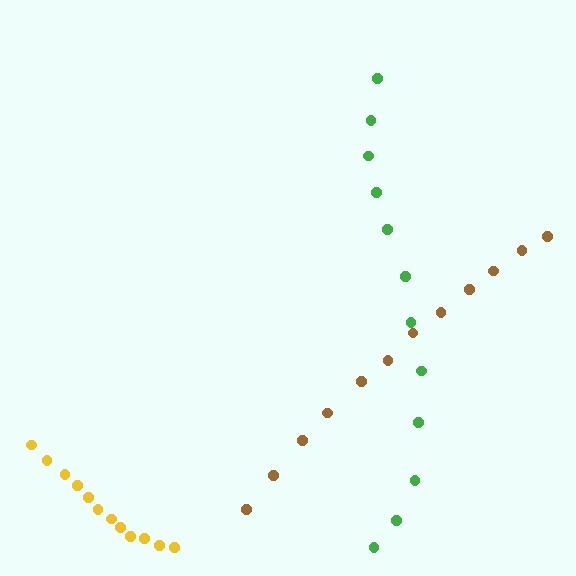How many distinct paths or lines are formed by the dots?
There are 3 distinct paths.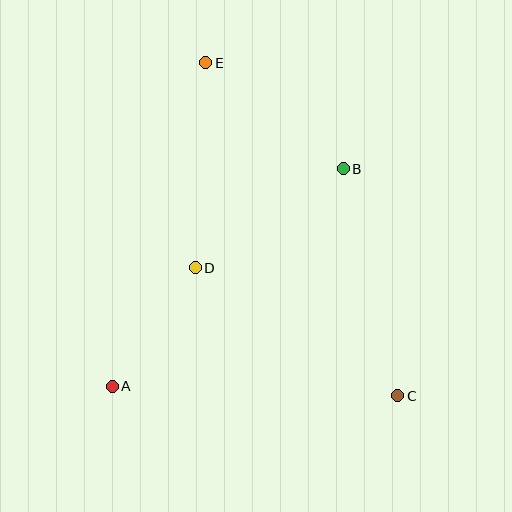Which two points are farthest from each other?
Points C and E are farthest from each other.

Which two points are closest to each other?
Points A and D are closest to each other.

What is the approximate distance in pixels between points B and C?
The distance between B and C is approximately 234 pixels.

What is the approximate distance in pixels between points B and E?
The distance between B and E is approximately 174 pixels.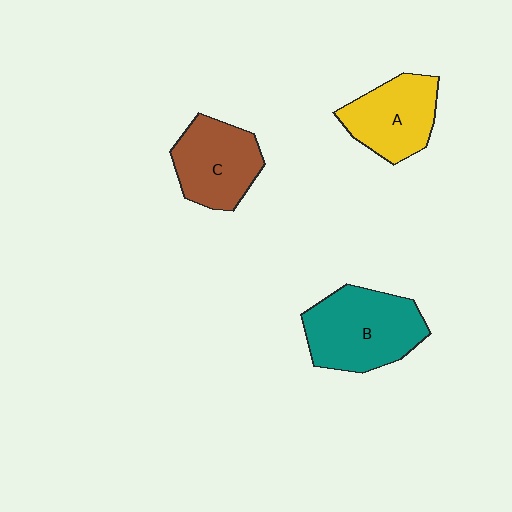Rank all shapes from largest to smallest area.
From largest to smallest: B (teal), C (brown), A (yellow).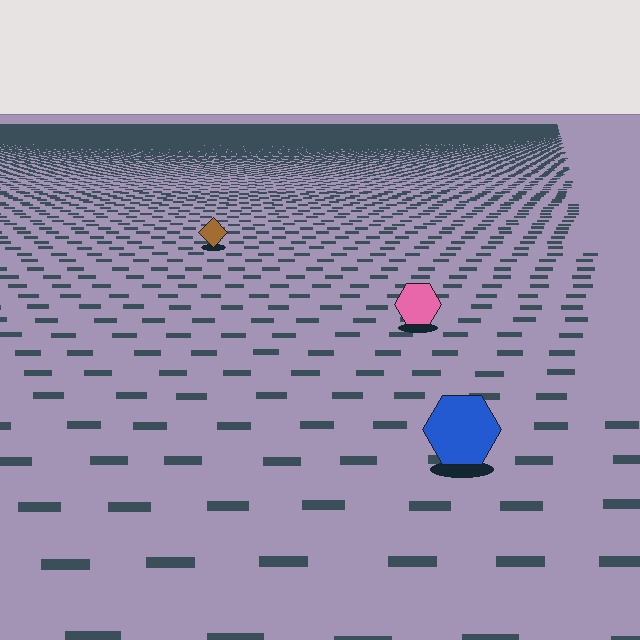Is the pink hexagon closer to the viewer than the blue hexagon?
No. The blue hexagon is closer — you can tell from the texture gradient: the ground texture is coarser near it.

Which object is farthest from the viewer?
The brown diamond is farthest from the viewer. It appears smaller and the ground texture around it is denser.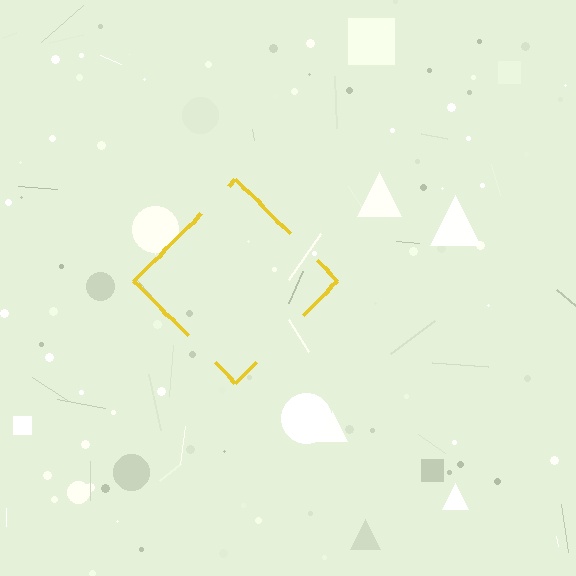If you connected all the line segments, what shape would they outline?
They would outline a diamond.